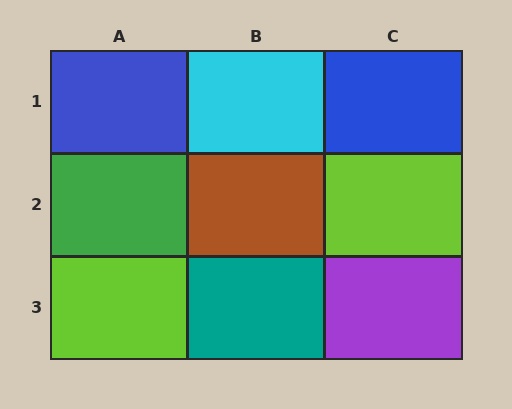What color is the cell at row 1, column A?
Blue.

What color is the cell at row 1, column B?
Cyan.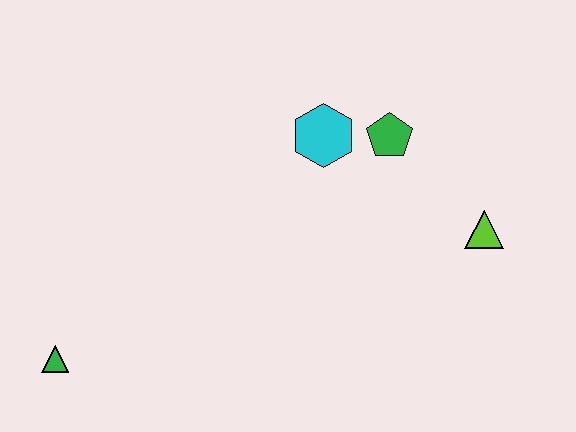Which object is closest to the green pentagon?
The cyan hexagon is closest to the green pentagon.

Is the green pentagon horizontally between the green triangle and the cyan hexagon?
No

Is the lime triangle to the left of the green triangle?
No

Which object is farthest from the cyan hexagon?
The green triangle is farthest from the cyan hexagon.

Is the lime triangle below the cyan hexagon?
Yes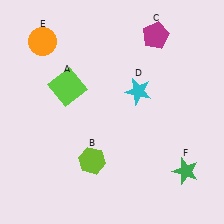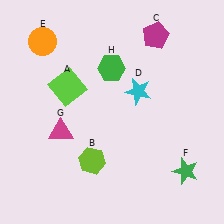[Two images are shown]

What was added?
A magenta triangle (G), a green hexagon (H) were added in Image 2.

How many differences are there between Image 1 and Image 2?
There are 2 differences between the two images.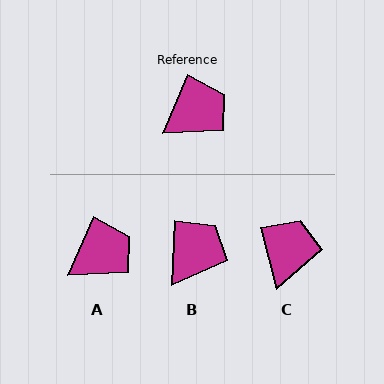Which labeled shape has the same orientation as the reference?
A.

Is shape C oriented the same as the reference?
No, it is off by about 38 degrees.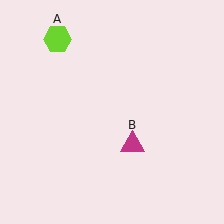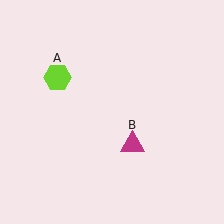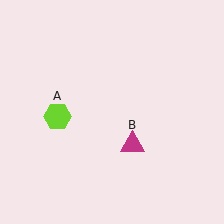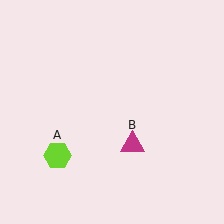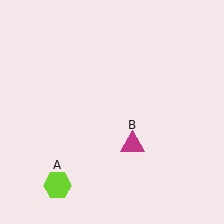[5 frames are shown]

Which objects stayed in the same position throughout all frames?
Magenta triangle (object B) remained stationary.